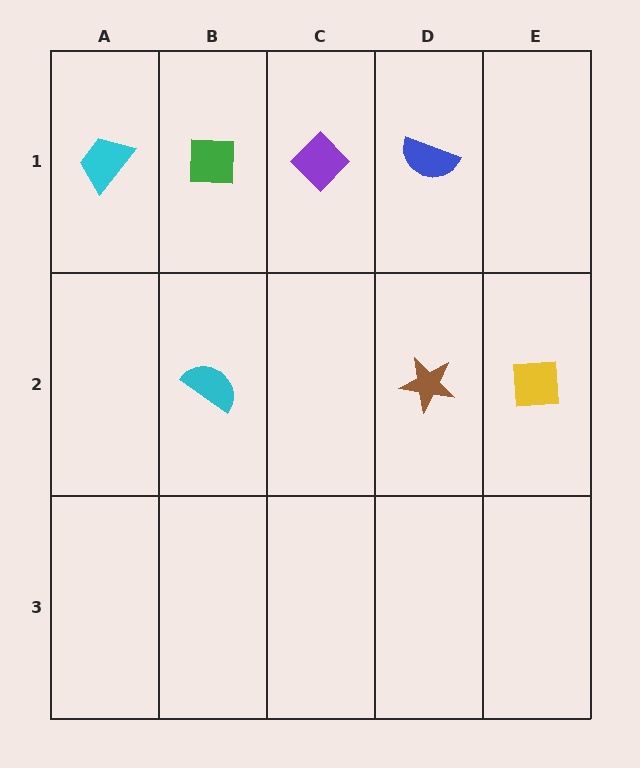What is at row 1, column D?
A blue semicircle.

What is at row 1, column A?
A cyan trapezoid.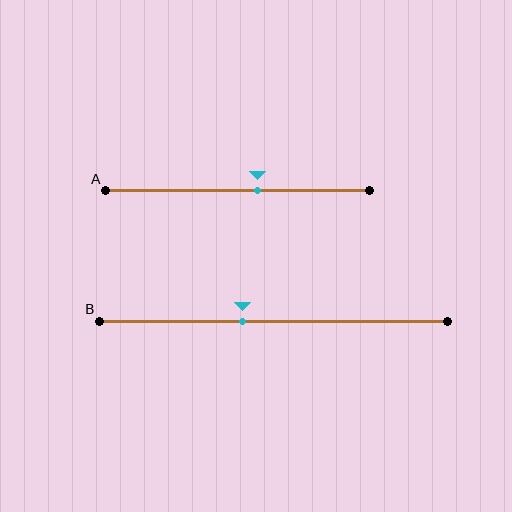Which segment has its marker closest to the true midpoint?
Segment A has its marker closest to the true midpoint.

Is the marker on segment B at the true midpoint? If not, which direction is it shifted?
No, the marker on segment B is shifted to the left by about 9% of the segment length.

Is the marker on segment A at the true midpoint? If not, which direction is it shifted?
No, the marker on segment A is shifted to the right by about 8% of the segment length.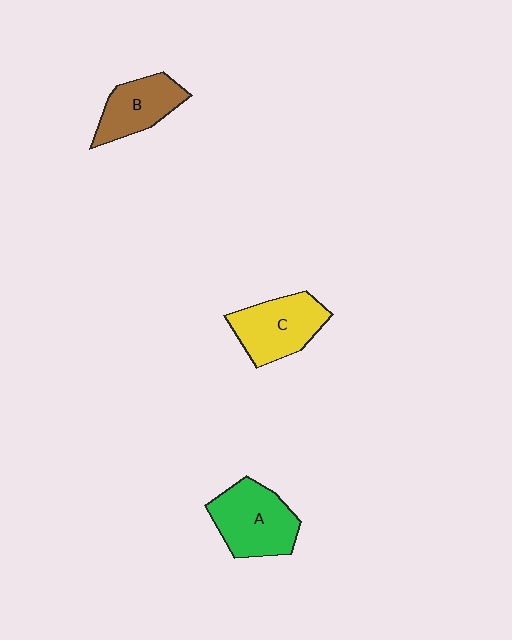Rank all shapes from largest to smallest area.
From largest to smallest: A (green), C (yellow), B (brown).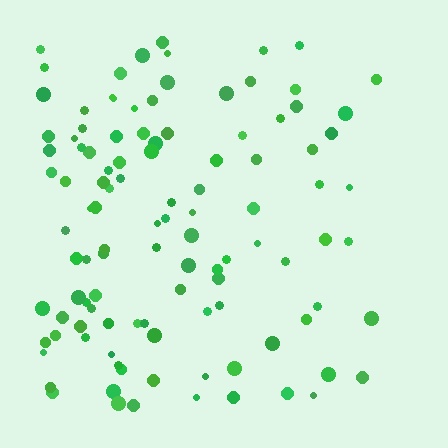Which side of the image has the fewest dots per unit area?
The right.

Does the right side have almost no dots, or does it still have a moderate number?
Still a moderate number, just noticeably fewer than the left.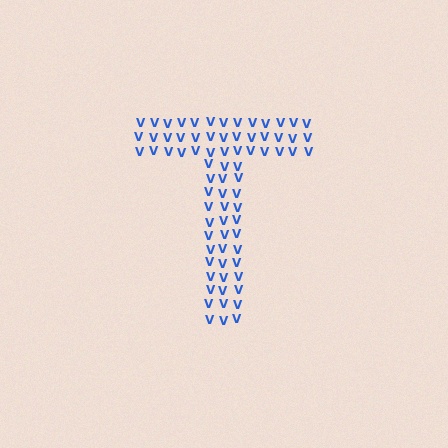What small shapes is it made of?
It is made of small letter V's.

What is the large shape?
The large shape is the letter T.